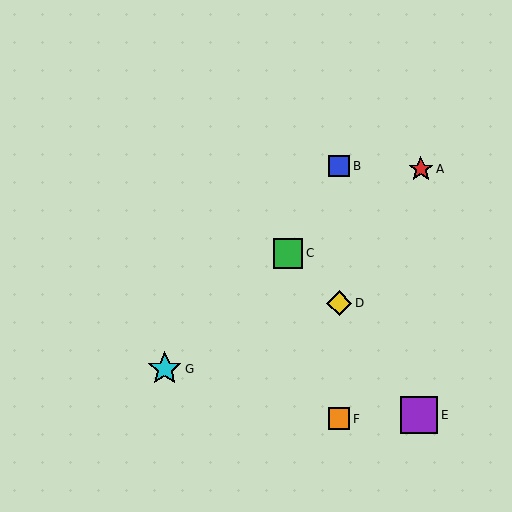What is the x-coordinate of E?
Object E is at x≈419.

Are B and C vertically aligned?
No, B is at x≈339 and C is at x≈288.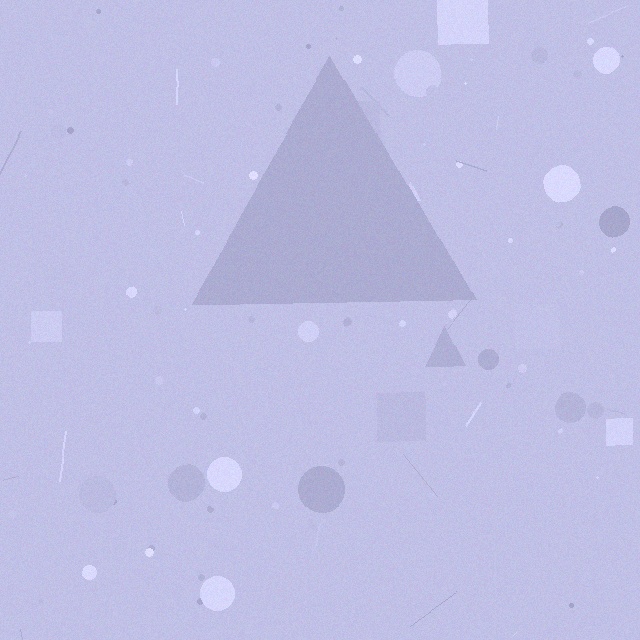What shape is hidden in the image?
A triangle is hidden in the image.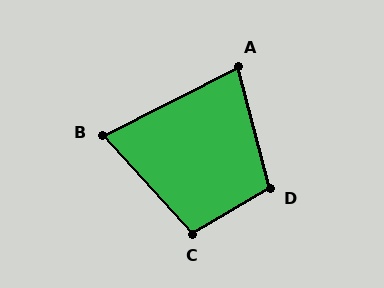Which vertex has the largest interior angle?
D, at approximately 106 degrees.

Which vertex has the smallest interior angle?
B, at approximately 74 degrees.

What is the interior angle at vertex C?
Approximately 102 degrees (obtuse).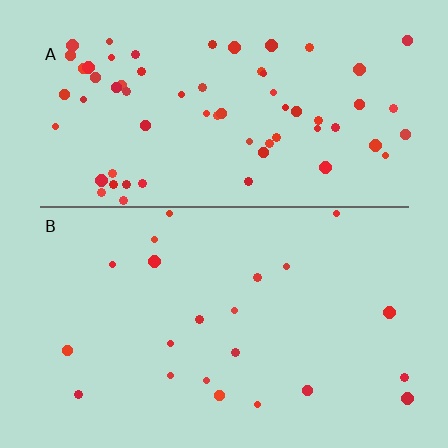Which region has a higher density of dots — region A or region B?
A (the top).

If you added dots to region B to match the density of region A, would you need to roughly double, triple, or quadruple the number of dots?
Approximately triple.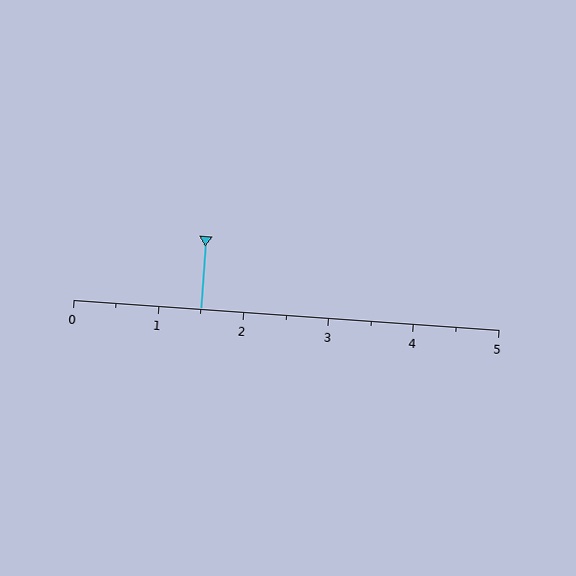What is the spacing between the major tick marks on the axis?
The major ticks are spaced 1 apart.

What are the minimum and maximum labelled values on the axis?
The axis runs from 0 to 5.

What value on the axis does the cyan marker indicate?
The marker indicates approximately 1.5.